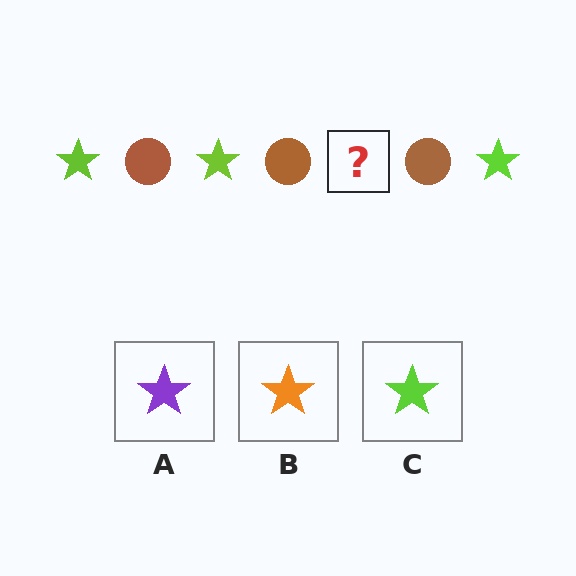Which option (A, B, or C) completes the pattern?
C.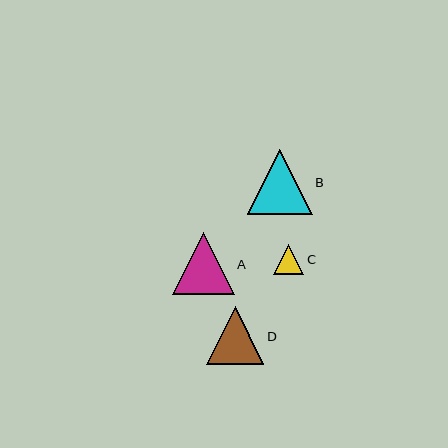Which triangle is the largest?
Triangle B is the largest with a size of approximately 65 pixels.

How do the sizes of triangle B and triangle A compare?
Triangle B and triangle A are approximately the same size.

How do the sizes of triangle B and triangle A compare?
Triangle B and triangle A are approximately the same size.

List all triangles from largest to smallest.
From largest to smallest: B, A, D, C.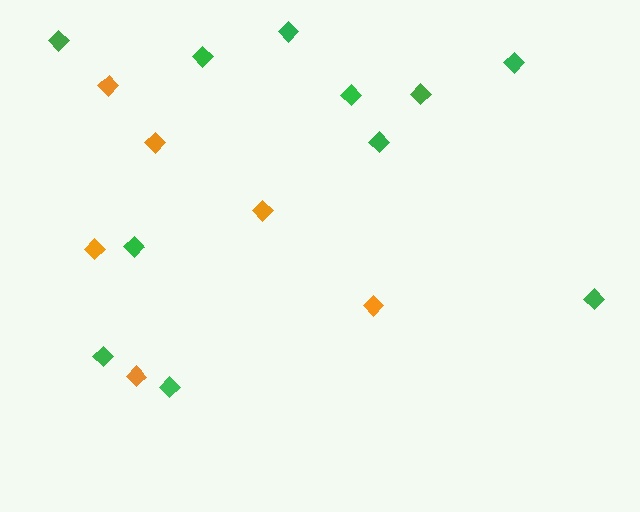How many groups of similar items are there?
There are 2 groups: one group of orange diamonds (6) and one group of green diamonds (11).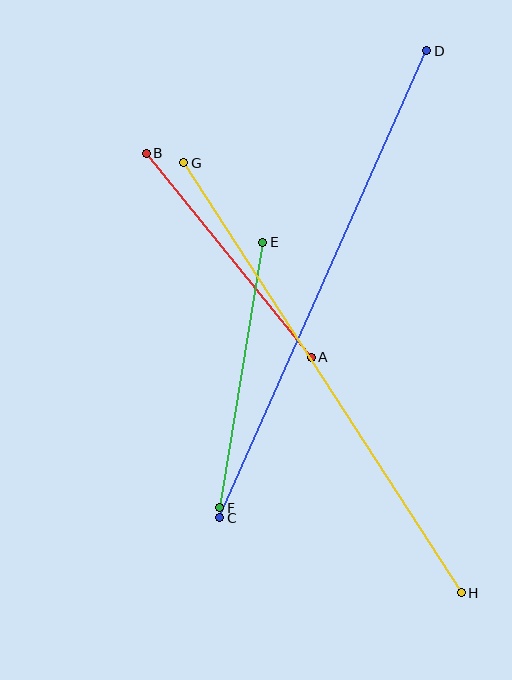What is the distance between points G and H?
The distance is approximately 511 pixels.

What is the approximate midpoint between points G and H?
The midpoint is at approximately (322, 378) pixels.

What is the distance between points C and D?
The distance is approximately 511 pixels.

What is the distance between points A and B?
The distance is approximately 262 pixels.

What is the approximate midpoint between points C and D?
The midpoint is at approximately (323, 284) pixels.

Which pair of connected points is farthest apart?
Points G and H are farthest apart.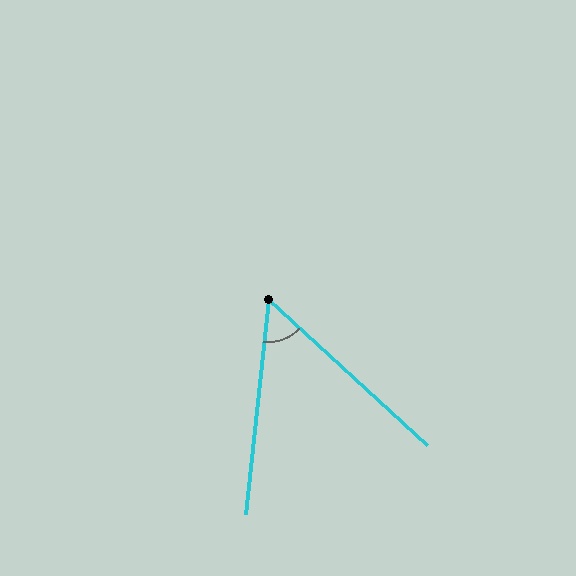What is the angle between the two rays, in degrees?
Approximately 53 degrees.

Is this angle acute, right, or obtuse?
It is acute.